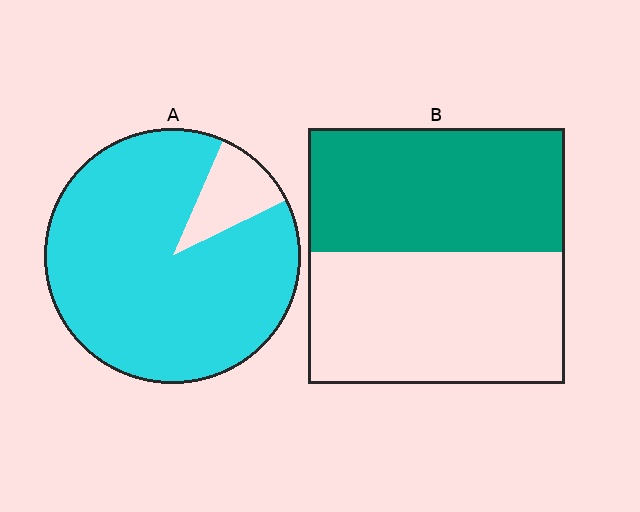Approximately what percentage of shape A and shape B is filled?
A is approximately 90% and B is approximately 50%.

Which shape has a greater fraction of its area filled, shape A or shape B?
Shape A.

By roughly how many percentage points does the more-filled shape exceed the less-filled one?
By roughly 40 percentage points (A over B).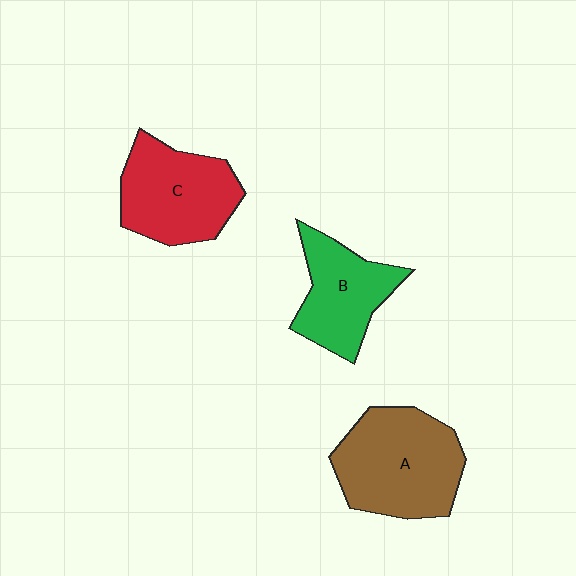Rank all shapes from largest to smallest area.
From largest to smallest: A (brown), C (red), B (green).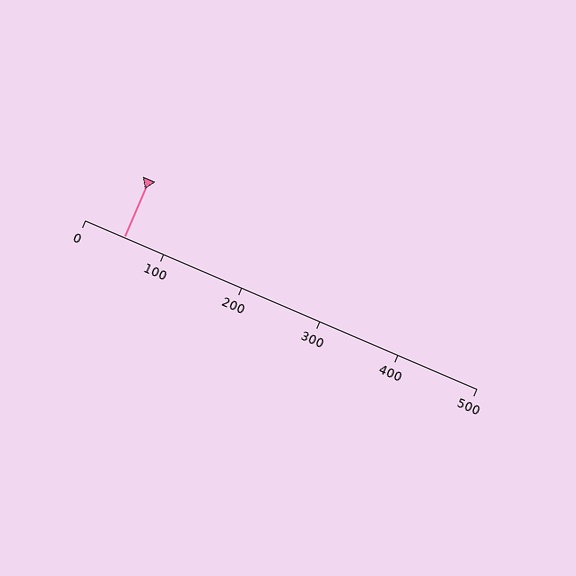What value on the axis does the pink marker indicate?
The marker indicates approximately 50.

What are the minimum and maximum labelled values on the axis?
The axis runs from 0 to 500.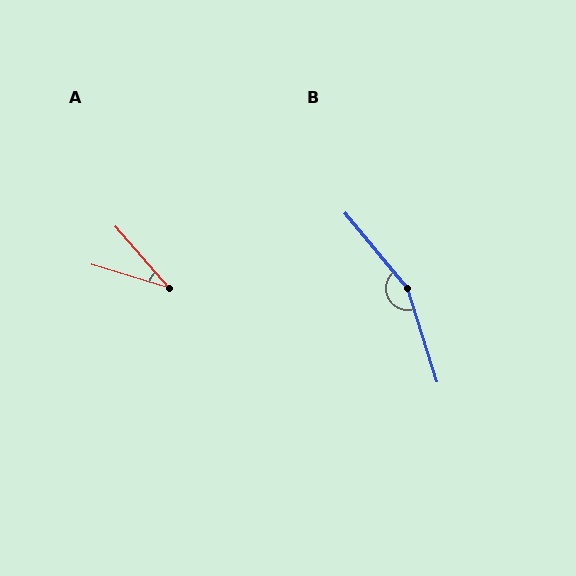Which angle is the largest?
B, at approximately 158 degrees.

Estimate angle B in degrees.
Approximately 158 degrees.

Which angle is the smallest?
A, at approximately 32 degrees.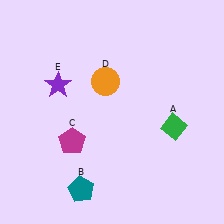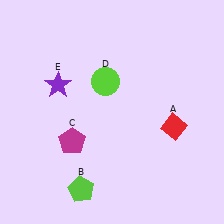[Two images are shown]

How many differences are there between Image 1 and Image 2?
There are 3 differences between the two images.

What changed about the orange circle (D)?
In Image 1, D is orange. In Image 2, it changed to lime.